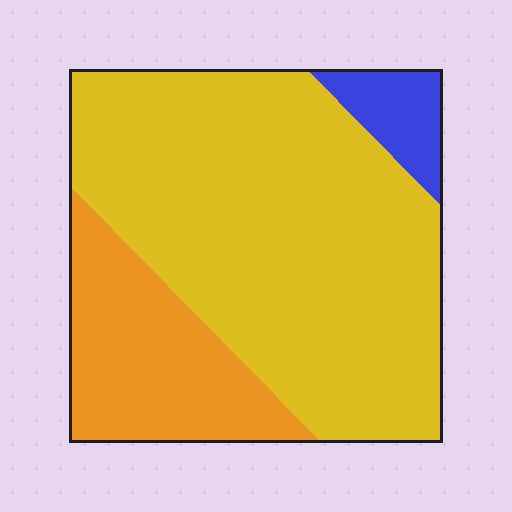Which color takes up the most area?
Yellow, at roughly 70%.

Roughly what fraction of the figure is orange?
Orange takes up about one quarter (1/4) of the figure.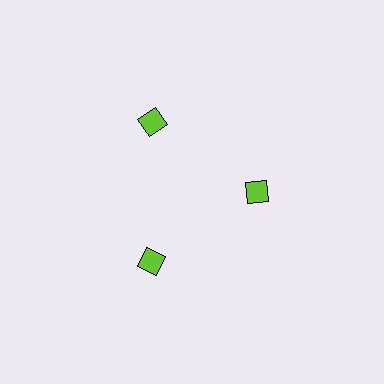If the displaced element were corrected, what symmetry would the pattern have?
It would have 3-fold rotational symmetry — the pattern would map onto itself every 120 degrees.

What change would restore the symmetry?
The symmetry would be restored by moving it outward, back onto the ring so that all 3 diamonds sit at equal angles and equal distance from the center.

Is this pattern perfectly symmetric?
No. The 3 lime diamonds are arranged in a ring, but one element near the 3 o'clock position is pulled inward toward the center, breaking the 3-fold rotational symmetry.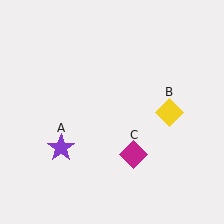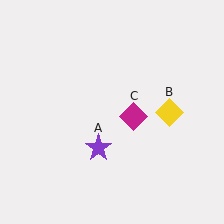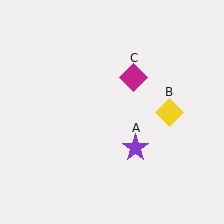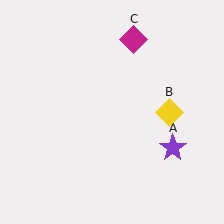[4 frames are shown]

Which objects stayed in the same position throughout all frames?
Yellow diamond (object B) remained stationary.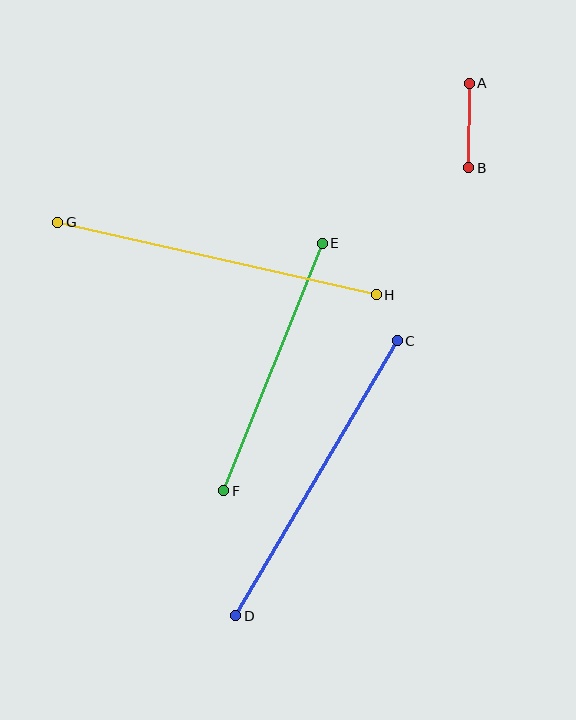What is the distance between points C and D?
The distance is approximately 319 pixels.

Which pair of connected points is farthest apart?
Points G and H are farthest apart.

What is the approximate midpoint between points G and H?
The midpoint is at approximately (217, 258) pixels.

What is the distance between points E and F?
The distance is approximately 266 pixels.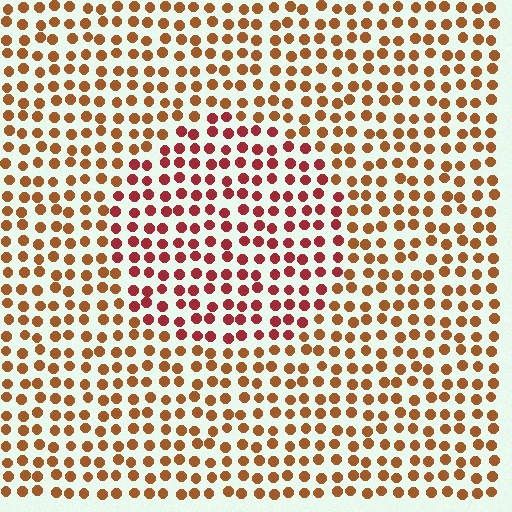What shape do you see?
I see a circle.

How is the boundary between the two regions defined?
The boundary is defined purely by a slight shift in hue (about 32 degrees). Spacing, size, and orientation are identical on both sides.